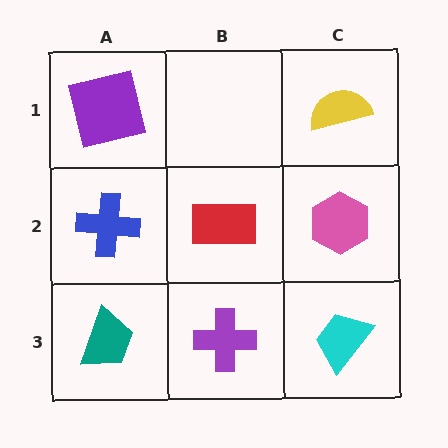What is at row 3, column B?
A purple cross.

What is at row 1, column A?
A purple square.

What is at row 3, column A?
A teal trapezoid.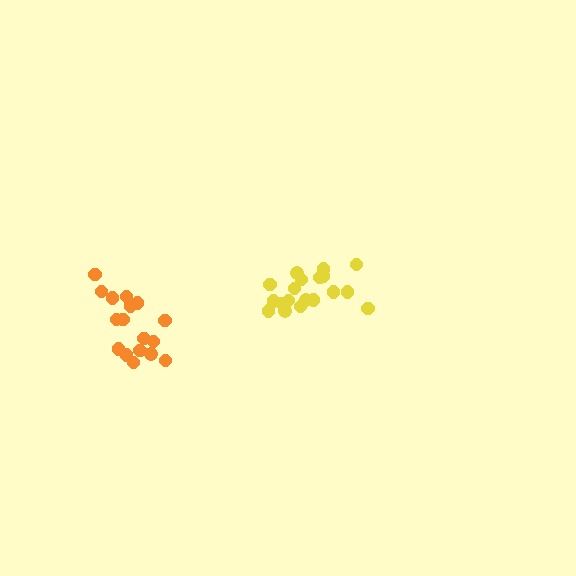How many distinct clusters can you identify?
There are 2 distinct clusters.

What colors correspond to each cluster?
The clusters are colored: yellow, orange.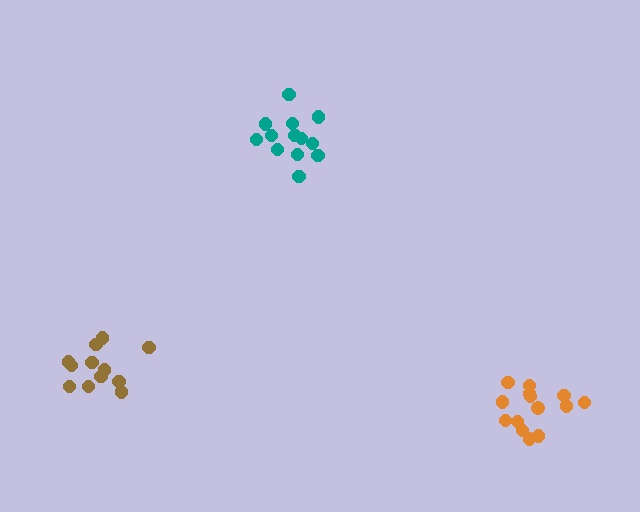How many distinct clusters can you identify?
There are 3 distinct clusters.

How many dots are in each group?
Group 1: 13 dots, Group 2: 12 dots, Group 3: 14 dots (39 total).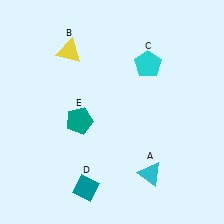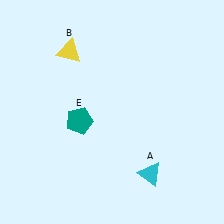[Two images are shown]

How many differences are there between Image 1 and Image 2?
There are 2 differences between the two images.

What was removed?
The cyan pentagon (C), the teal diamond (D) were removed in Image 2.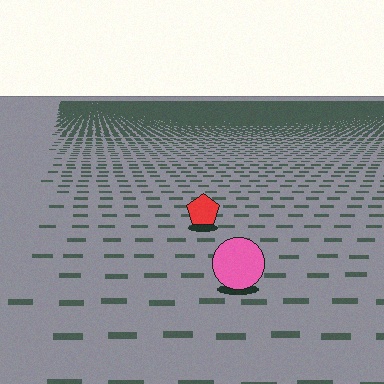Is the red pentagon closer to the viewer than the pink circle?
No. The pink circle is closer — you can tell from the texture gradient: the ground texture is coarser near it.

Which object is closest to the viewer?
The pink circle is closest. The texture marks near it are larger and more spread out.